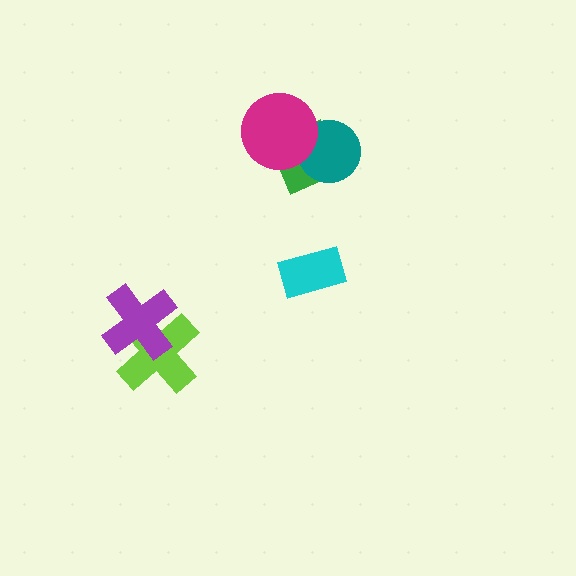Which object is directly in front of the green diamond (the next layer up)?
The teal circle is directly in front of the green diamond.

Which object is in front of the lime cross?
The purple cross is in front of the lime cross.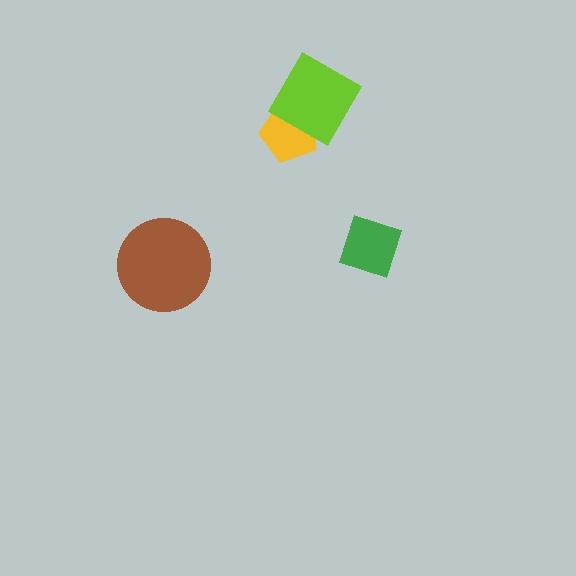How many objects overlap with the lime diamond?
1 object overlaps with the lime diamond.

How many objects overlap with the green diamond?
0 objects overlap with the green diamond.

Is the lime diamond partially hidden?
No, no other shape covers it.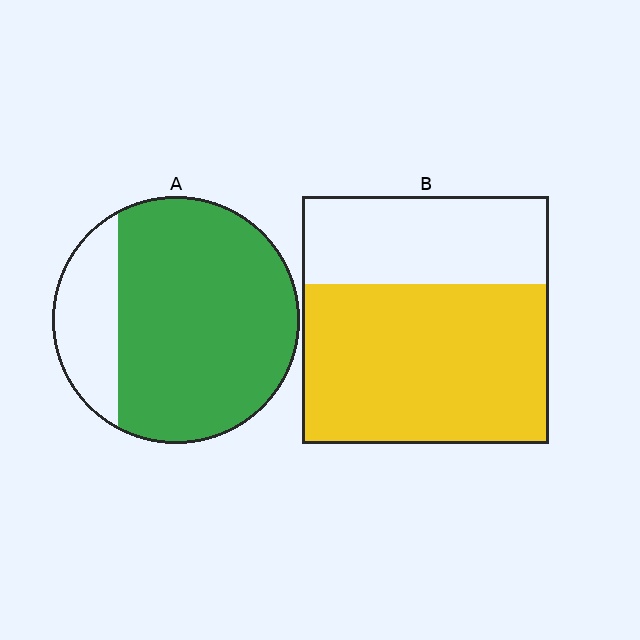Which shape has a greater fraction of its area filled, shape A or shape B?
Shape A.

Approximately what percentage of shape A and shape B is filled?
A is approximately 80% and B is approximately 65%.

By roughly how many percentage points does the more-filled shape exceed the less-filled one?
By roughly 15 percentage points (A over B).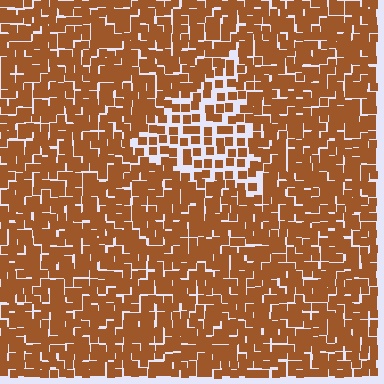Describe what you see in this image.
The image contains small brown elements arranged at two different densities. A triangle-shaped region is visible where the elements are less densely packed than the surrounding area.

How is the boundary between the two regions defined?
The boundary is defined by a change in element density (approximately 1.9x ratio). All elements are the same color, size, and shape.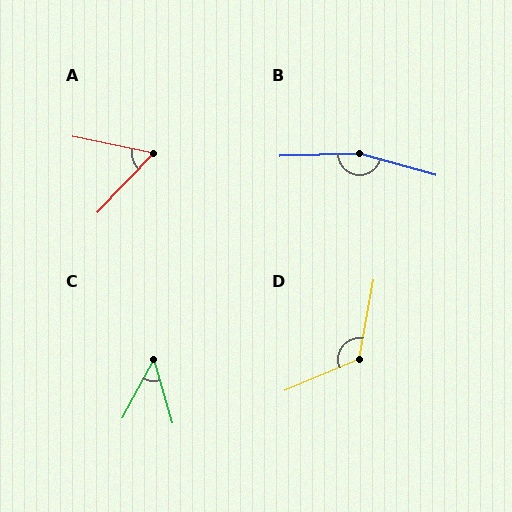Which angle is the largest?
B, at approximately 162 degrees.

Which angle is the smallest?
C, at approximately 45 degrees.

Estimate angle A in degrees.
Approximately 58 degrees.